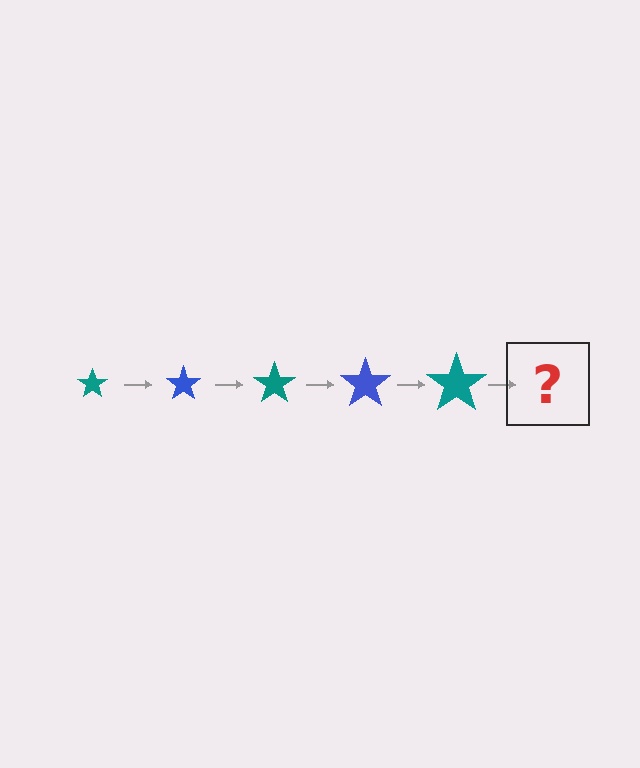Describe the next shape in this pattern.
It should be a blue star, larger than the previous one.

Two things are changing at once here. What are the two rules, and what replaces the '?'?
The two rules are that the star grows larger each step and the color cycles through teal and blue. The '?' should be a blue star, larger than the previous one.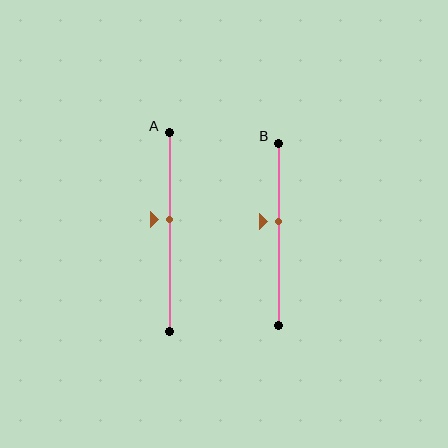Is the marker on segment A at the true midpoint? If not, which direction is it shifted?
No, the marker on segment A is shifted upward by about 6% of the segment length.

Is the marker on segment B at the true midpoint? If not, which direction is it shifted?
No, the marker on segment B is shifted upward by about 7% of the segment length.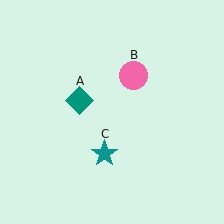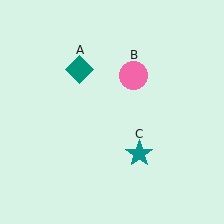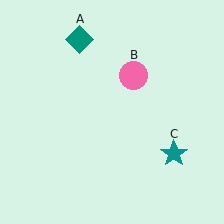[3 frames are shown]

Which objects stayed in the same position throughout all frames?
Pink circle (object B) remained stationary.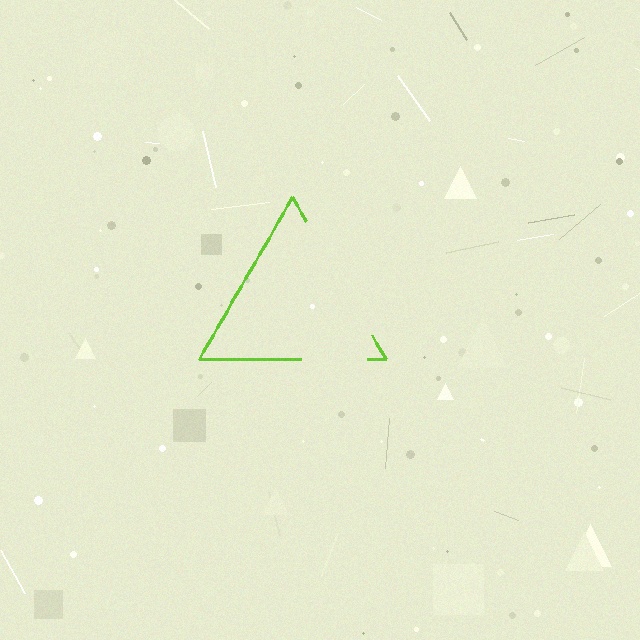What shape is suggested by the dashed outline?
The dashed outline suggests a triangle.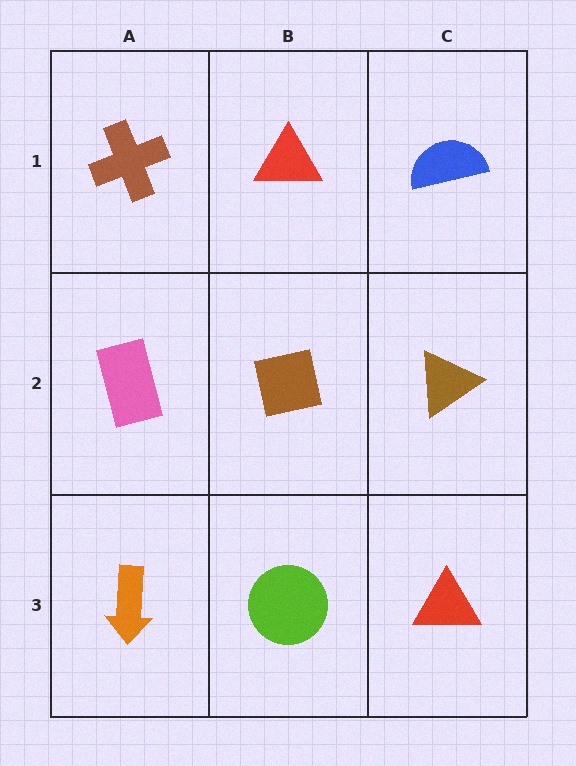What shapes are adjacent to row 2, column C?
A blue semicircle (row 1, column C), a red triangle (row 3, column C), a brown square (row 2, column B).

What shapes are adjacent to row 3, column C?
A brown triangle (row 2, column C), a lime circle (row 3, column B).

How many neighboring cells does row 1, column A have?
2.